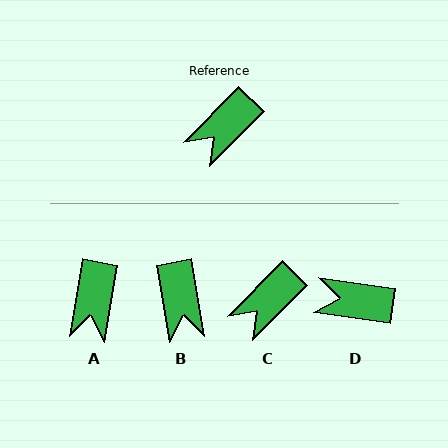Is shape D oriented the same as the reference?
No, it is off by about 53 degrees.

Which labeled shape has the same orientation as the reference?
C.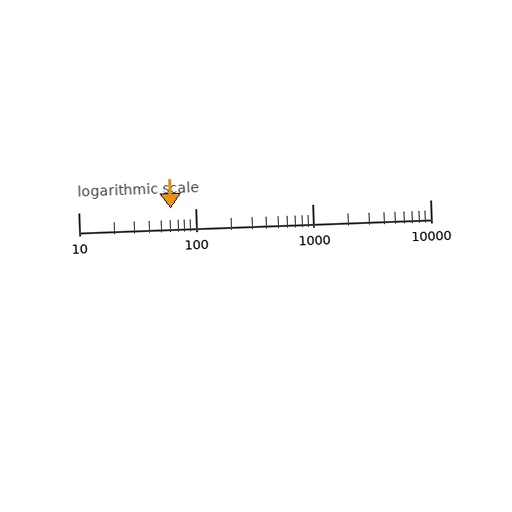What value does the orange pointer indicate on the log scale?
The pointer indicates approximately 62.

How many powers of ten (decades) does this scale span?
The scale spans 3 decades, from 10 to 10000.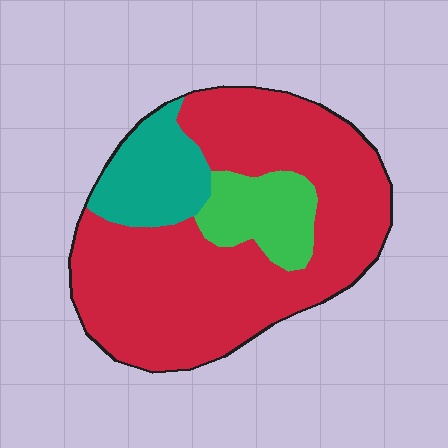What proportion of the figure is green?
Green takes up about one eighth (1/8) of the figure.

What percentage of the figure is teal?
Teal covers 15% of the figure.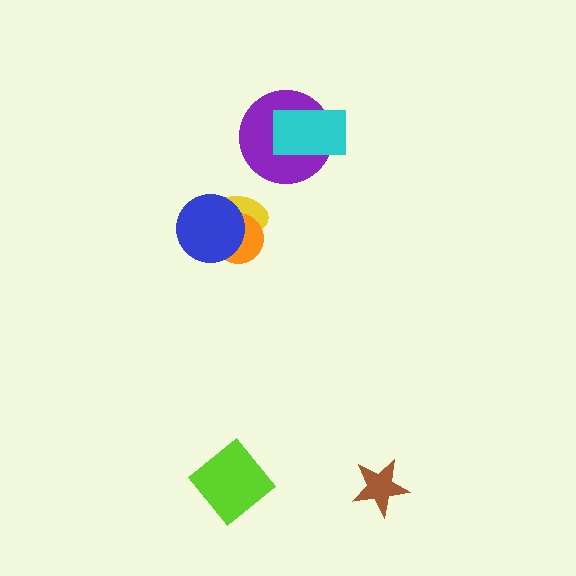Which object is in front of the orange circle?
The blue circle is in front of the orange circle.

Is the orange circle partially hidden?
Yes, it is partially covered by another shape.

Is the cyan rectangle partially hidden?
No, no other shape covers it.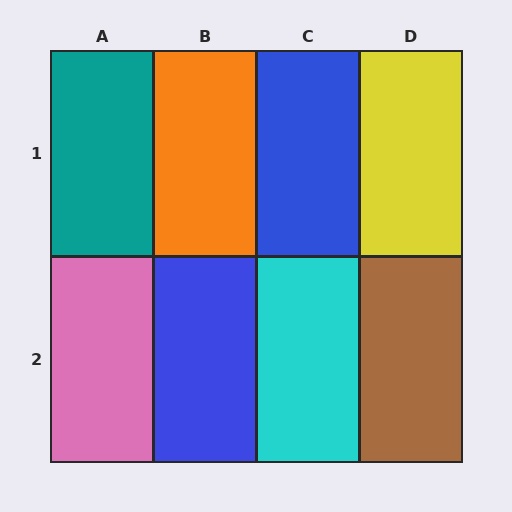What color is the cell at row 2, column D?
Brown.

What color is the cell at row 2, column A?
Pink.